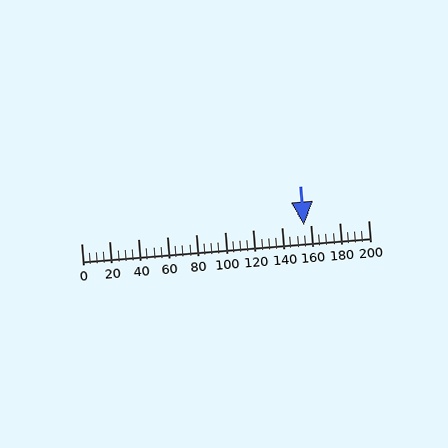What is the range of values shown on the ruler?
The ruler shows values from 0 to 200.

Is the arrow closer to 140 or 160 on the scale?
The arrow is closer to 160.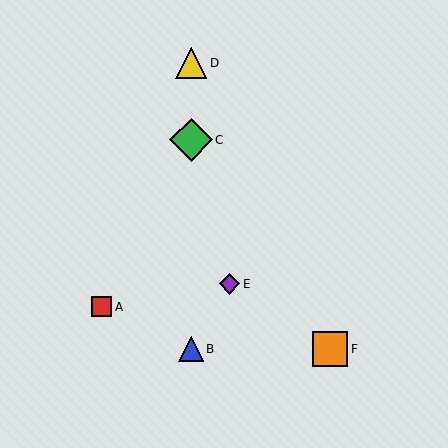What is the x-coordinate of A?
Object A is at x≈102.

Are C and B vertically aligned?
Yes, both are at x≈191.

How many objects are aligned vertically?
3 objects (B, C, D) are aligned vertically.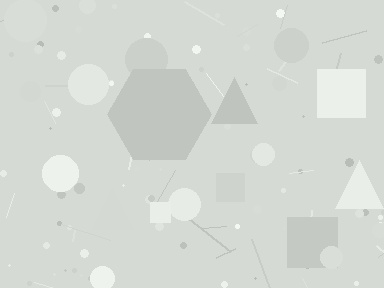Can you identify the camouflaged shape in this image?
The camouflaged shape is a hexagon.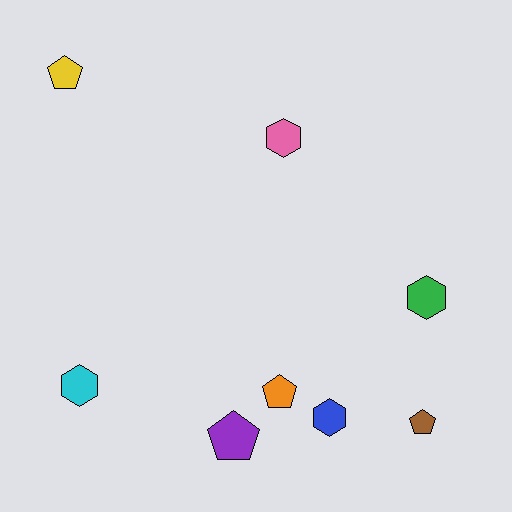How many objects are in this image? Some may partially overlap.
There are 8 objects.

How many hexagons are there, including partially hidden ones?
There are 4 hexagons.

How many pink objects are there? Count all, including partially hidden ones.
There is 1 pink object.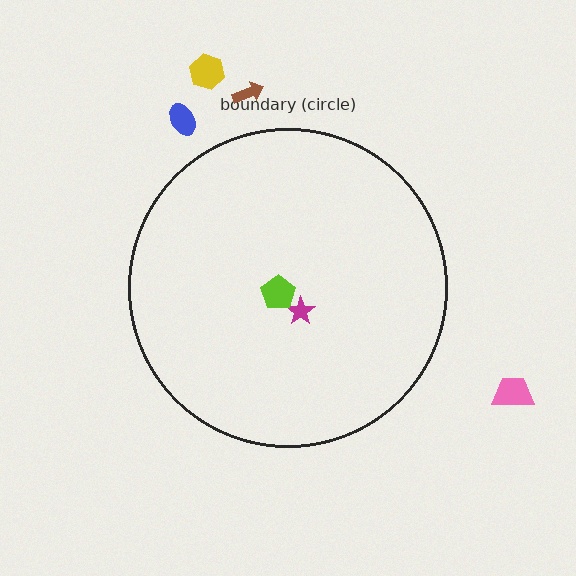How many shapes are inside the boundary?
2 inside, 4 outside.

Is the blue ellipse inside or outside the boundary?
Outside.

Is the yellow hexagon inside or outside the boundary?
Outside.